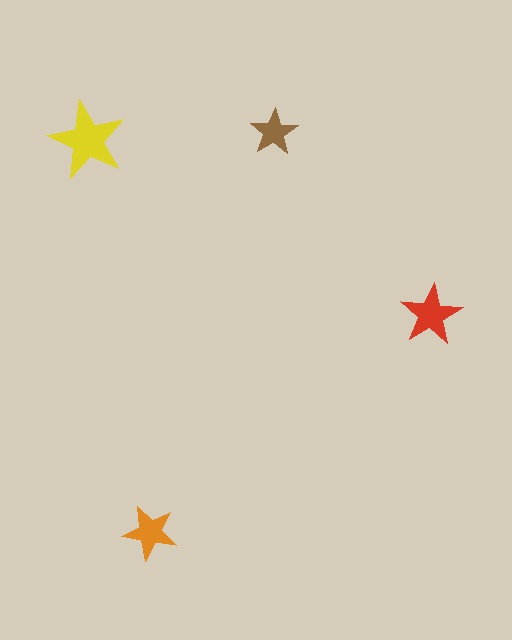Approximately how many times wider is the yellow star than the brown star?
About 1.5 times wider.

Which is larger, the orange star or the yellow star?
The yellow one.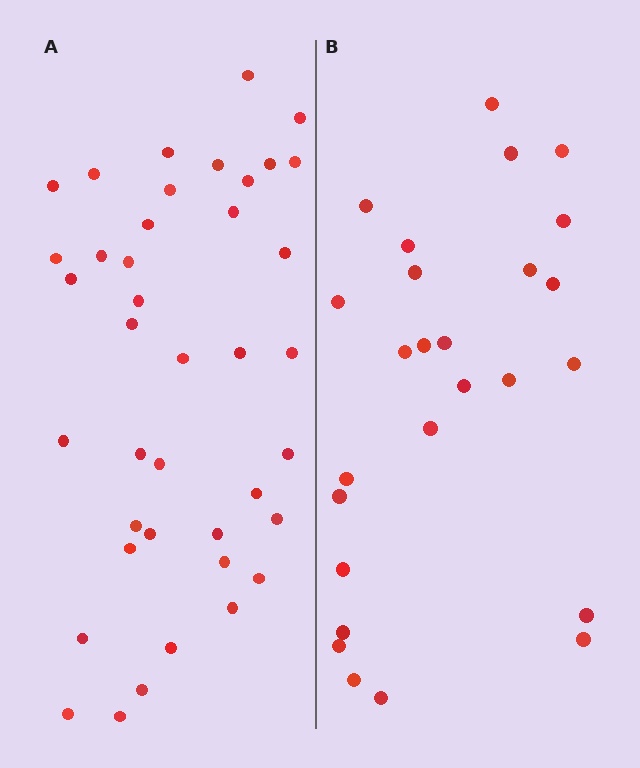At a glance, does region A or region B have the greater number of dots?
Region A (the left region) has more dots.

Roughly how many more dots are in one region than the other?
Region A has approximately 15 more dots than region B.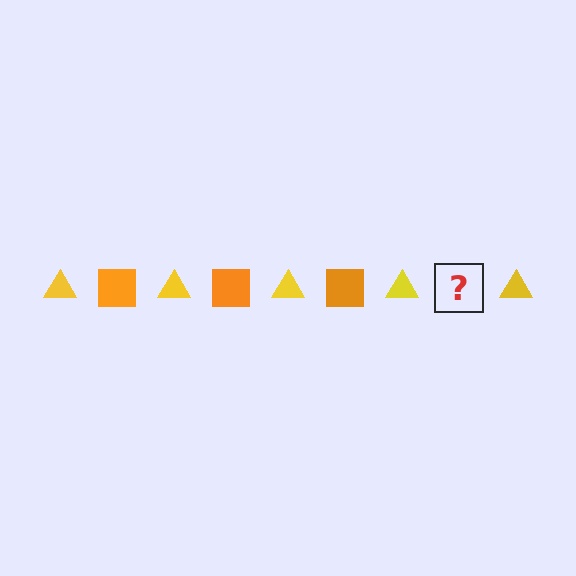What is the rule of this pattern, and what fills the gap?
The rule is that the pattern alternates between yellow triangle and orange square. The gap should be filled with an orange square.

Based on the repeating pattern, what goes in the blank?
The blank should be an orange square.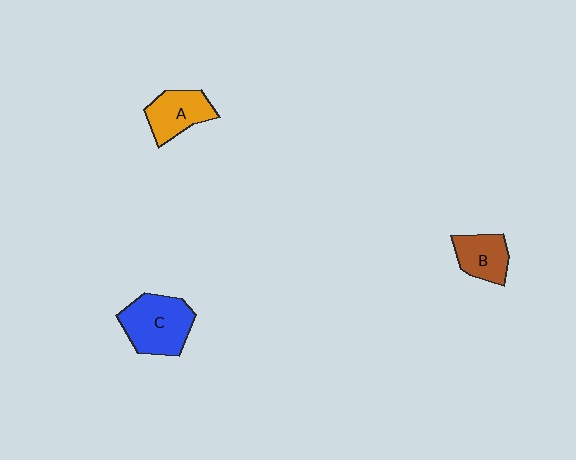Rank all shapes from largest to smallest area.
From largest to smallest: C (blue), A (orange), B (brown).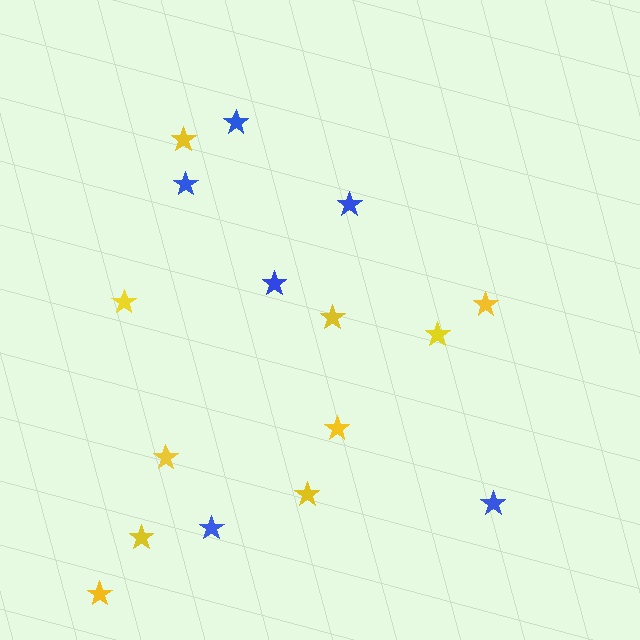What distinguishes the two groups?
There are 2 groups: one group of yellow stars (10) and one group of blue stars (6).